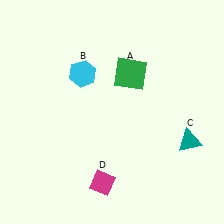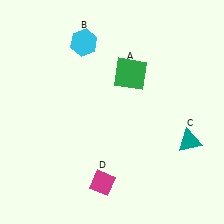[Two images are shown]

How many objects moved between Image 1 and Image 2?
1 object moved between the two images.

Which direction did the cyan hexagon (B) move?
The cyan hexagon (B) moved up.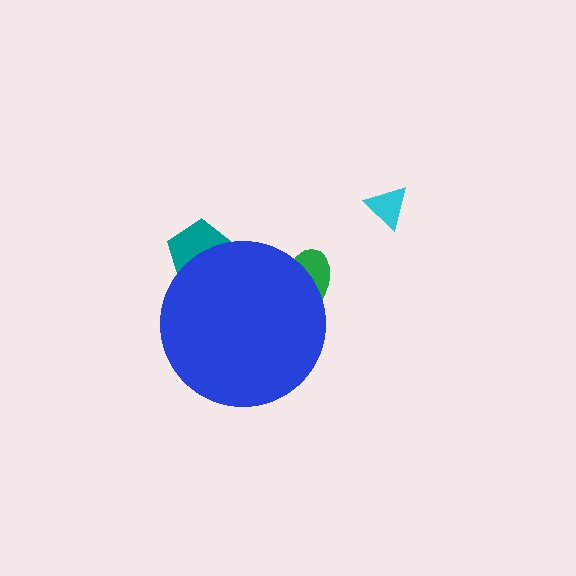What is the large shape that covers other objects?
A blue circle.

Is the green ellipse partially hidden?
Yes, the green ellipse is partially hidden behind the blue circle.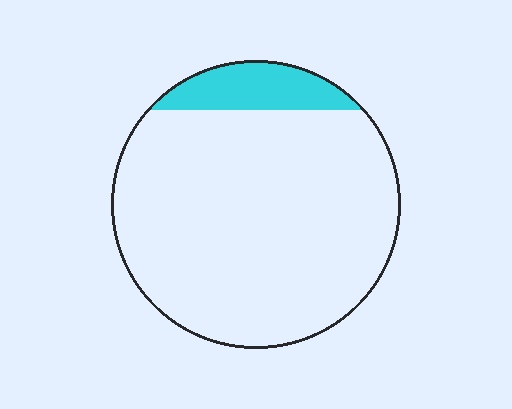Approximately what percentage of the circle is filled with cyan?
Approximately 10%.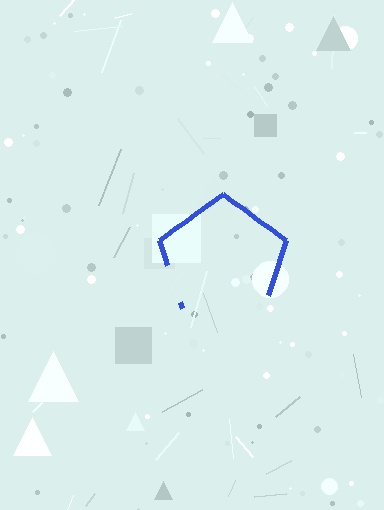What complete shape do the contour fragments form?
The contour fragments form a pentagon.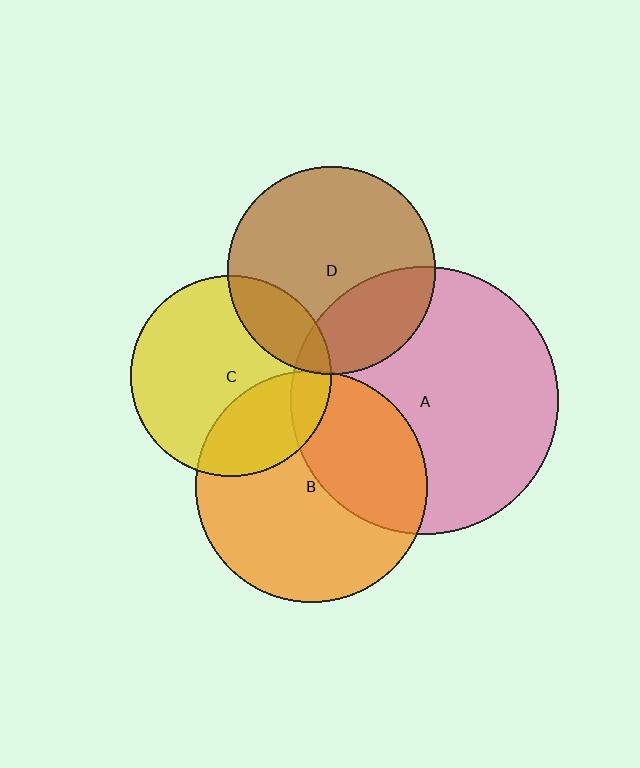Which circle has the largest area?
Circle A (pink).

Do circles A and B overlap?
Yes.